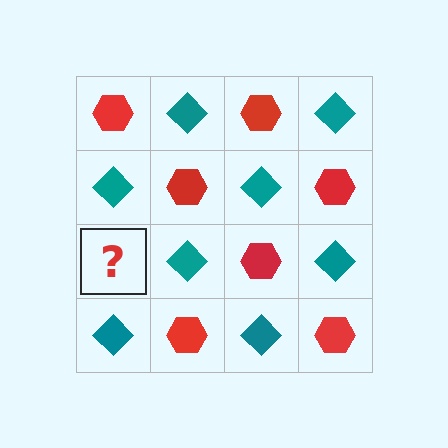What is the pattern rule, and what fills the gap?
The rule is that it alternates red hexagon and teal diamond in a checkerboard pattern. The gap should be filled with a red hexagon.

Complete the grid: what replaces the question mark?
The question mark should be replaced with a red hexagon.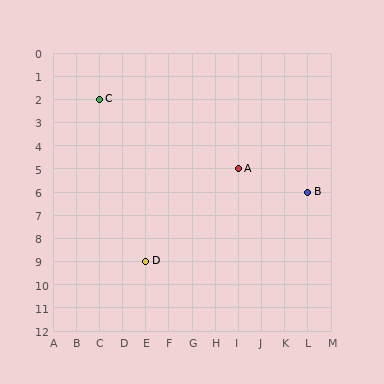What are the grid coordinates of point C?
Point C is at grid coordinates (C, 2).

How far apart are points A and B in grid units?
Points A and B are 3 columns and 1 row apart (about 3.2 grid units diagonally).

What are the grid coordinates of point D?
Point D is at grid coordinates (E, 9).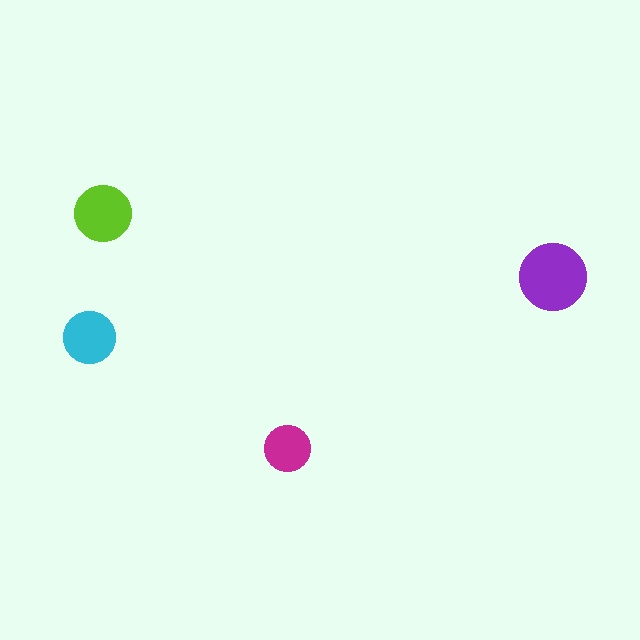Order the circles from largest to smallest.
the purple one, the lime one, the cyan one, the magenta one.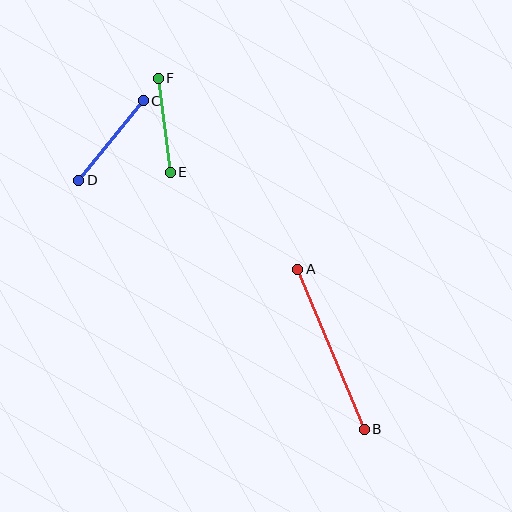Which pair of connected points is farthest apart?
Points A and B are farthest apart.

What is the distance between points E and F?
The distance is approximately 94 pixels.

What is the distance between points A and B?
The distance is approximately 173 pixels.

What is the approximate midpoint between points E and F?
The midpoint is at approximately (164, 125) pixels.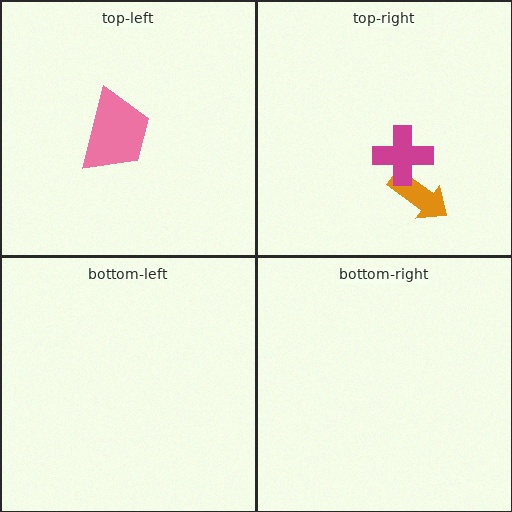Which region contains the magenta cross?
The top-right region.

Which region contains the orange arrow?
The top-right region.